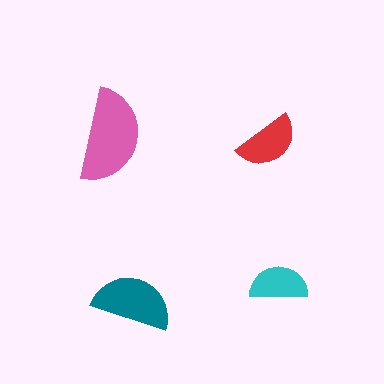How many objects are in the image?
There are 4 objects in the image.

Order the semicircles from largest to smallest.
the pink one, the teal one, the red one, the cyan one.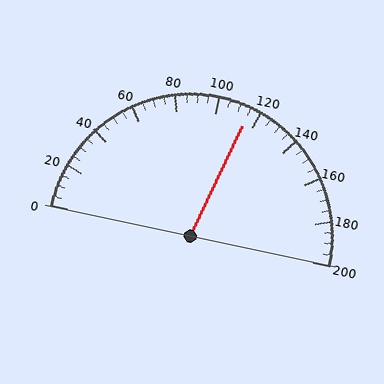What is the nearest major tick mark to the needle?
The nearest major tick mark is 120.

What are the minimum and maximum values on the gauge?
The gauge ranges from 0 to 200.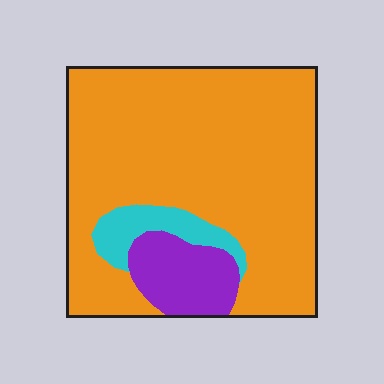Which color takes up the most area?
Orange, at roughly 80%.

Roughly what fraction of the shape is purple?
Purple takes up less than a quarter of the shape.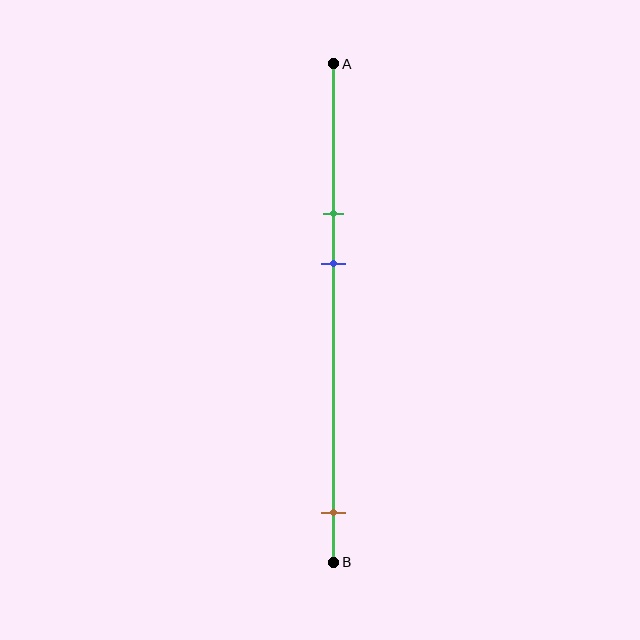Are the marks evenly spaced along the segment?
No, the marks are not evenly spaced.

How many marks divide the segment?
There are 3 marks dividing the segment.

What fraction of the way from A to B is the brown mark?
The brown mark is approximately 90% (0.9) of the way from A to B.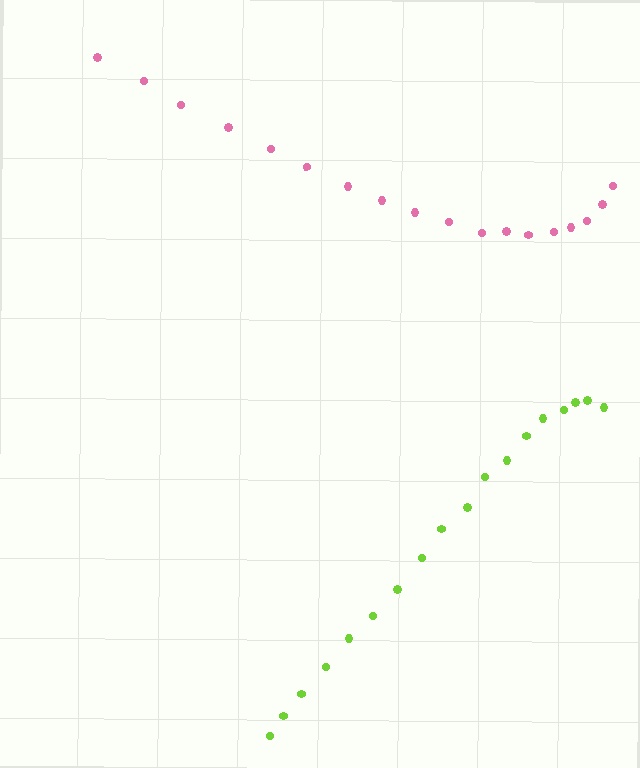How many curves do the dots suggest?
There are 2 distinct paths.